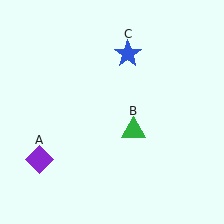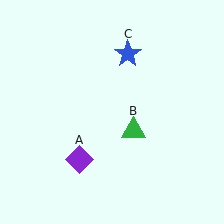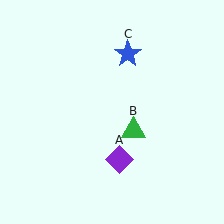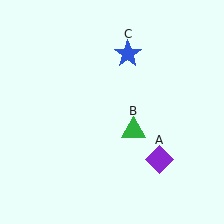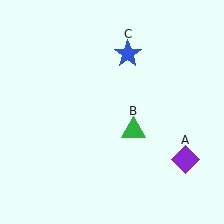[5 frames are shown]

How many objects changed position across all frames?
1 object changed position: purple diamond (object A).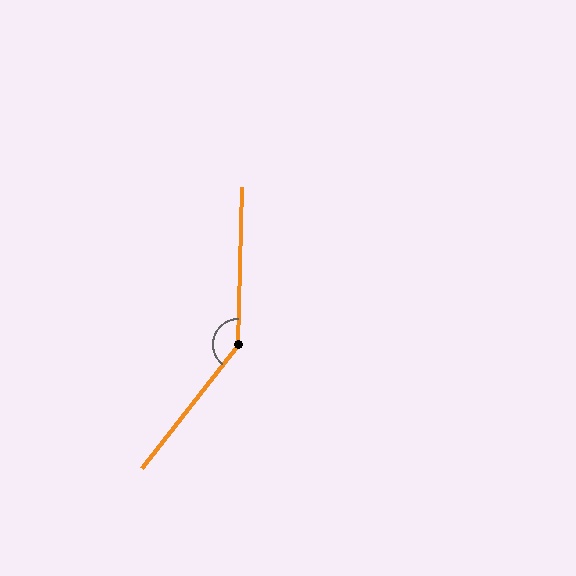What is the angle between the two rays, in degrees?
Approximately 143 degrees.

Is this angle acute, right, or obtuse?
It is obtuse.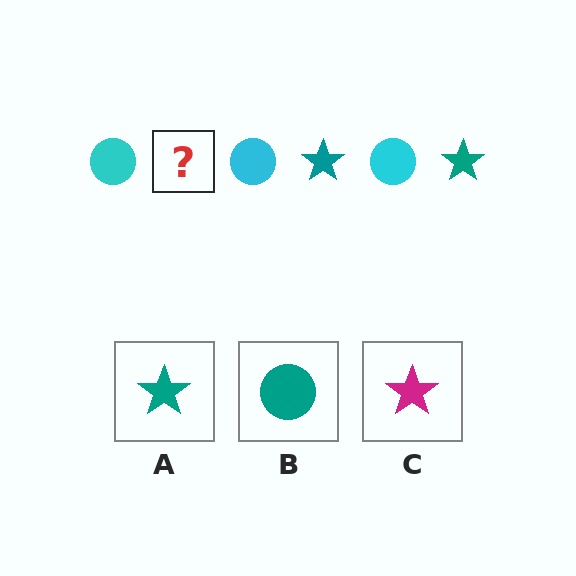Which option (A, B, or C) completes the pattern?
A.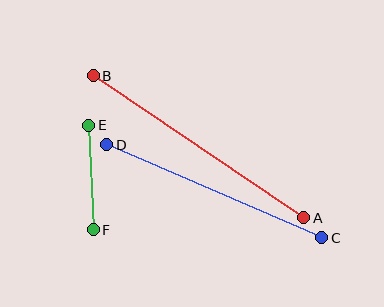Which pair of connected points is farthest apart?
Points A and B are farthest apart.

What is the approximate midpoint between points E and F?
The midpoint is at approximately (91, 177) pixels.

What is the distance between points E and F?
The distance is approximately 105 pixels.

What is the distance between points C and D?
The distance is approximately 234 pixels.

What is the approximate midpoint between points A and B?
The midpoint is at approximately (198, 147) pixels.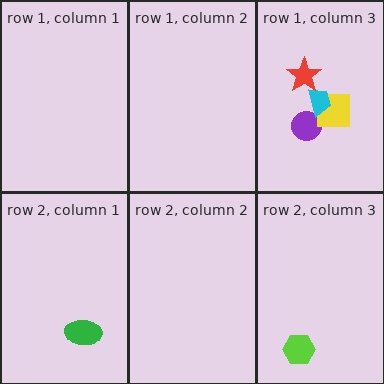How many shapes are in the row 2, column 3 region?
1.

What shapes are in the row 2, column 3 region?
The lime hexagon.